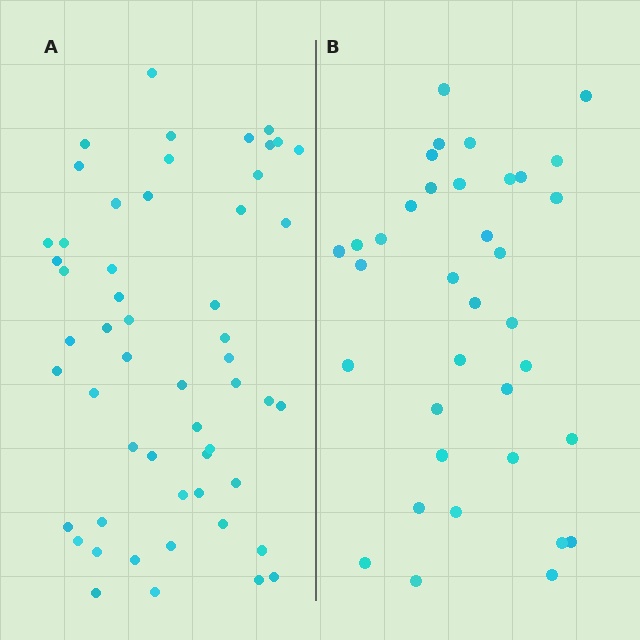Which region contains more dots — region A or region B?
Region A (the left region) has more dots.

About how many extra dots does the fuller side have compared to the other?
Region A has approximately 20 more dots than region B.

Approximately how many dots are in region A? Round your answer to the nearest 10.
About 50 dots. (The exact count is 54, which rounds to 50.)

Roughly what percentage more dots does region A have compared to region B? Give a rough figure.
About 50% more.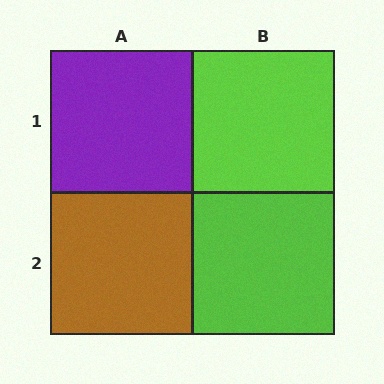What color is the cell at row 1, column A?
Purple.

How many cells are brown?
1 cell is brown.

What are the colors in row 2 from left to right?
Brown, lime.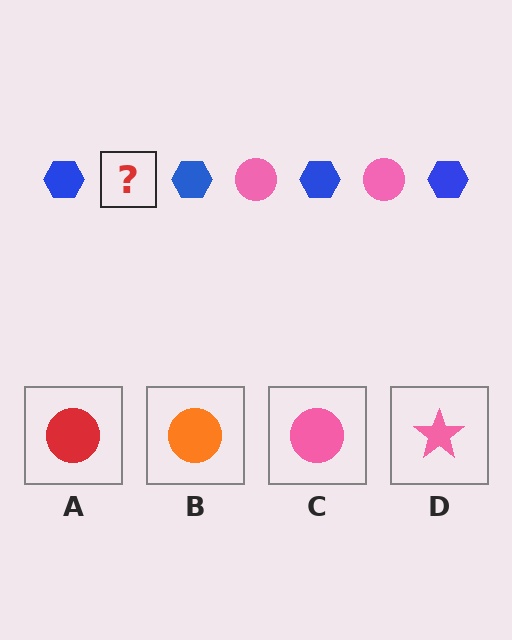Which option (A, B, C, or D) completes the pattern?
C.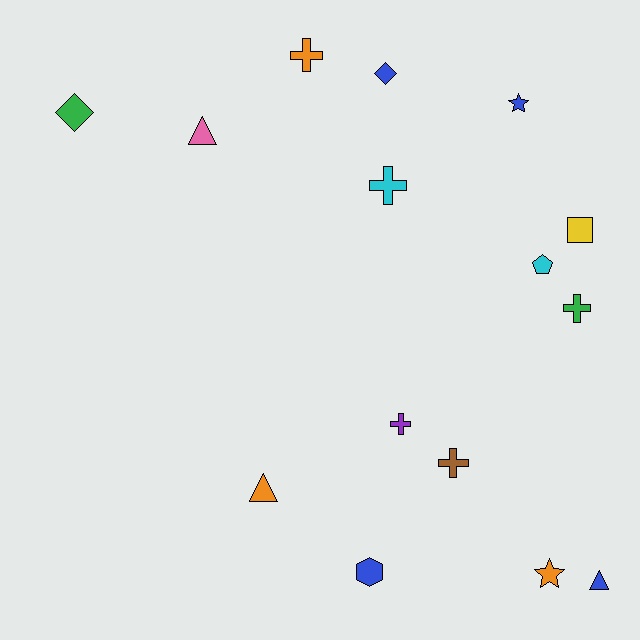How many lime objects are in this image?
There are no lime objects.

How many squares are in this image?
There is 1 square.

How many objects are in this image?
There are 15 objects.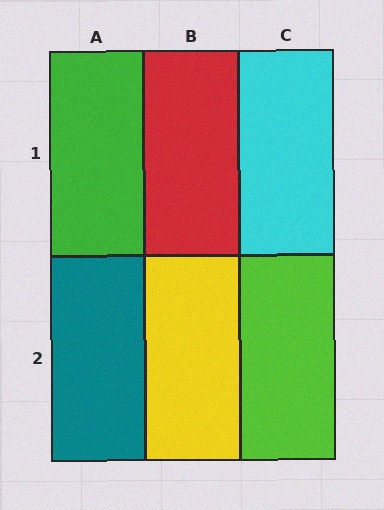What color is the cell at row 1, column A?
Green.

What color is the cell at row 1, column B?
Red.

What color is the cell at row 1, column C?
Cyan.